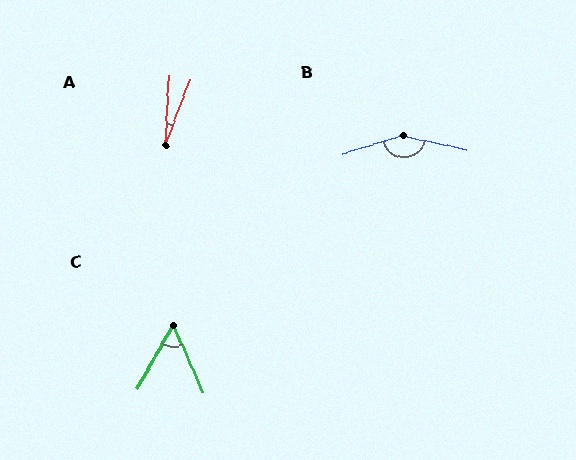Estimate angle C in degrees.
Approximately 53 degrees.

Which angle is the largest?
B, at approximately 150 degrees.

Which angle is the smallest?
A, at approximately 18 degrees.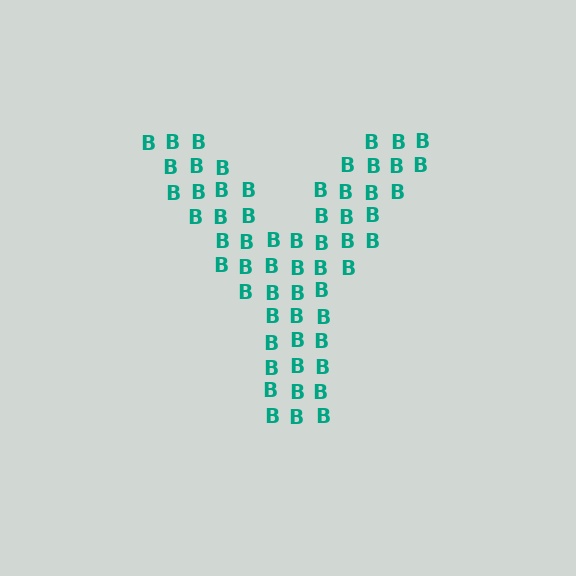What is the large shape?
The large shape is the letter Y.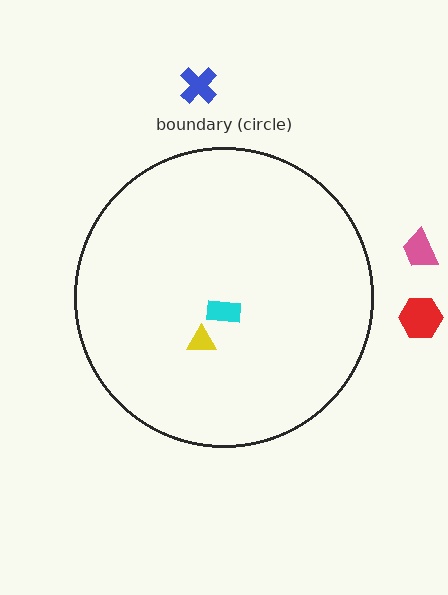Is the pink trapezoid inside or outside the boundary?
Outside.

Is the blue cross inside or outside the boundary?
Outside.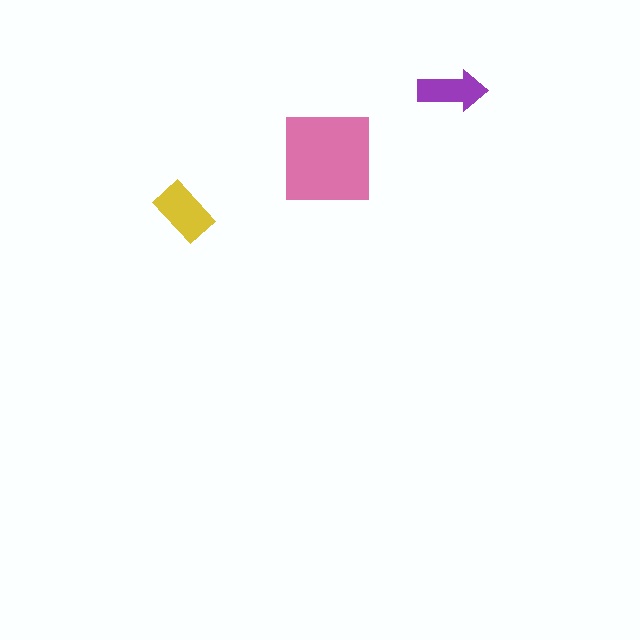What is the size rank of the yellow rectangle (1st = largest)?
2nd.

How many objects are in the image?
There are 3 objects in the image.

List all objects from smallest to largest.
The purple arrow, the yellow rectangle, the pink square.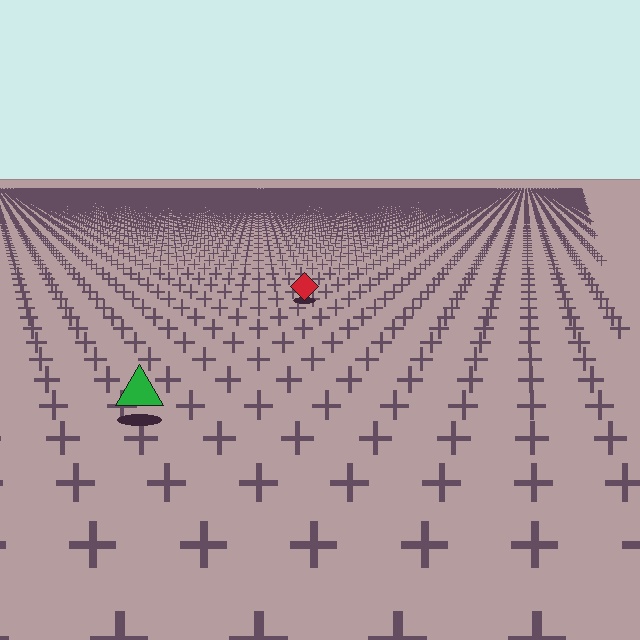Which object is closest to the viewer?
The green triangle is closest. The texture marks near it are larger and more spread out.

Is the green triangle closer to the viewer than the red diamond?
Yes. The green triangle is closer — you can tell from the texture gradient: the ground texture is coarser near it.